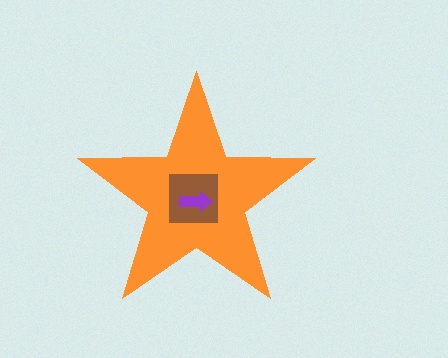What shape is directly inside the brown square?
The purple arrow.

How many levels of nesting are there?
3.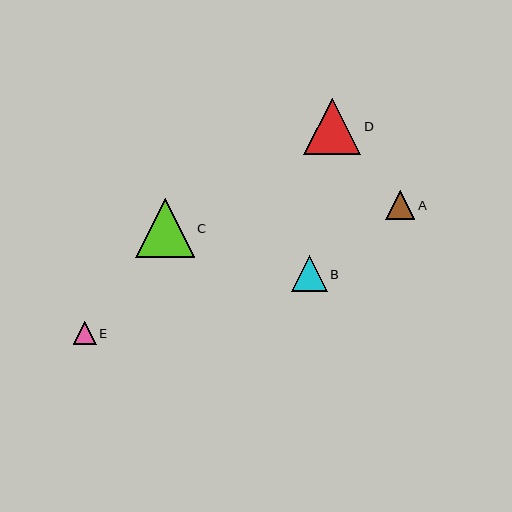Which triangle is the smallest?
Triangle E is the smallest with a size of approximately 22 pixels.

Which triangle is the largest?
Triangle C is the largest with a size of approximately 59 pixels.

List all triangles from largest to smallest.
From largest to smallest: C, D, B, A, E.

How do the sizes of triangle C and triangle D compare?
Triangle C and triangle D are approximately the same size.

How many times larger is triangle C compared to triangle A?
Triangle C is approximately 2.0 times the size of triangle A.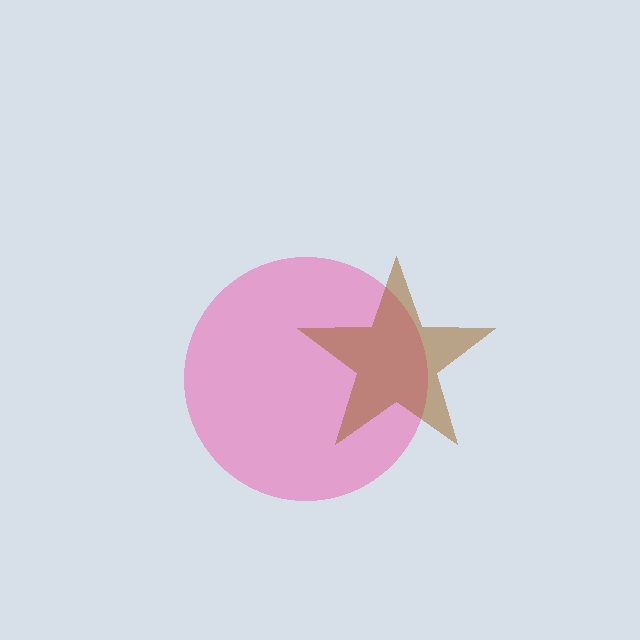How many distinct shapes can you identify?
There are 2 distinct shapes: a pink circle, a brown star.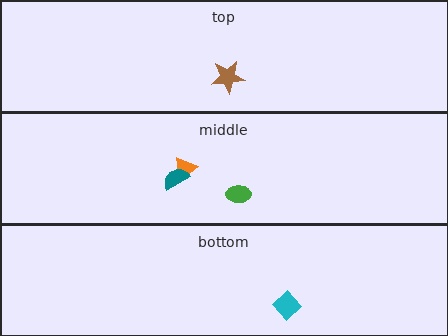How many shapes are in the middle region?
3.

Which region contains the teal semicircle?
The middle region.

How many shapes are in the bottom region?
1.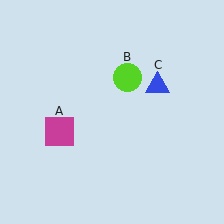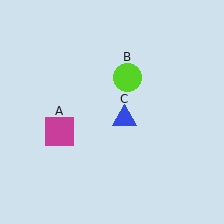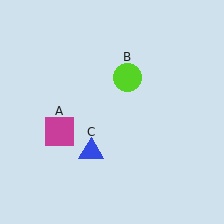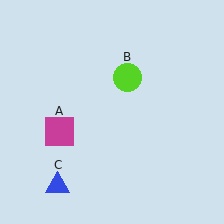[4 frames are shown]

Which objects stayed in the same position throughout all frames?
Magenta square (object A) and lime circle (object B) remained stationary.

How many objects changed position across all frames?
1 object changed position: blue triangle (object C).